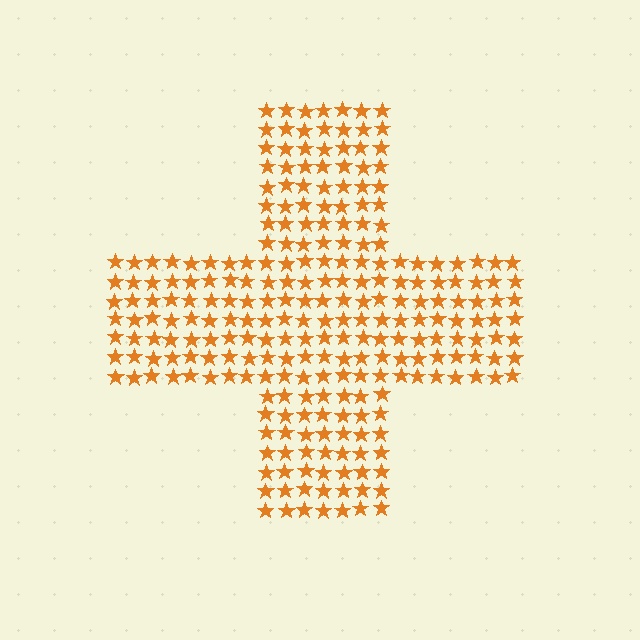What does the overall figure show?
The overall figure shows a cross.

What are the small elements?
The small elements are stars.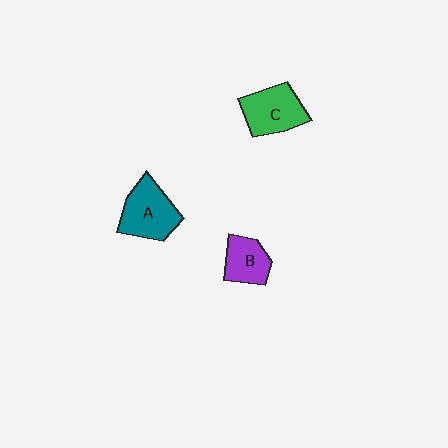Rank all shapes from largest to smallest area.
From largest to smallest: A (teal), C (green), B (purple).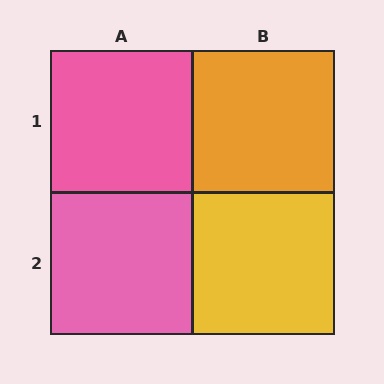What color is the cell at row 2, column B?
Yellow.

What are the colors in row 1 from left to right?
Pink, orange.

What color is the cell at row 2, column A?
Pink.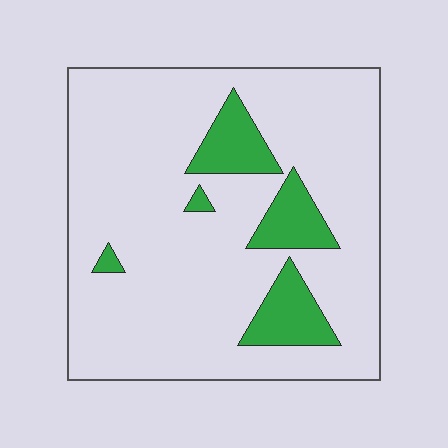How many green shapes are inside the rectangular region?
5.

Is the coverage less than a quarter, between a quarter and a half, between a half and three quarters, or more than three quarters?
Less than a quarter.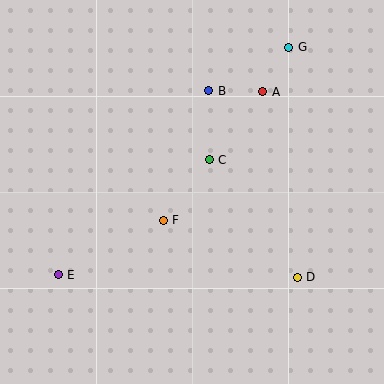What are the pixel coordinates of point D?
Point D is at (297, 277).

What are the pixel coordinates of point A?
Point A is at (263, 92).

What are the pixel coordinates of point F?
Point F is at (163, 220).